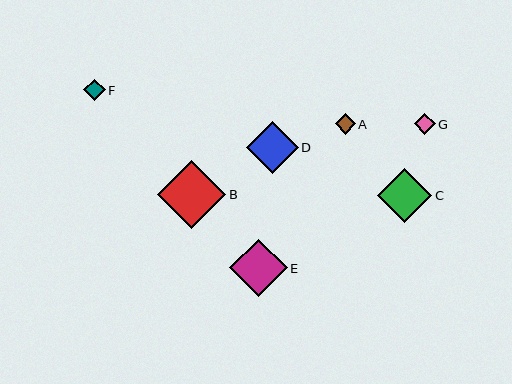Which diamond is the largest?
Diamond B is the largest with a size of approximately 68 pixels.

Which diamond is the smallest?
Diamond A is the smallest with a size of approximately 20 pixels.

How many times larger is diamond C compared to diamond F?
Diamond C is approximately 2.5 times the size of diamond F.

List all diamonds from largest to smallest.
From largest to smallest: B, E, C, D, F, G, A.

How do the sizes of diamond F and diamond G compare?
Diamond F and diamond G are approximately the same size.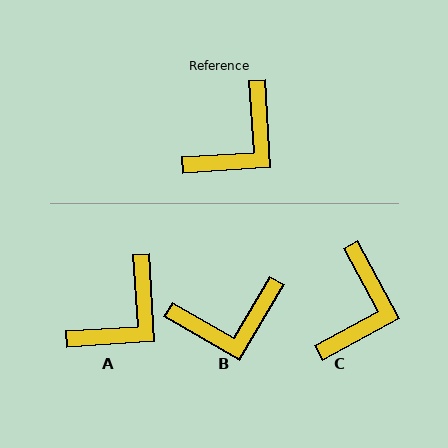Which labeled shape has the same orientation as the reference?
A.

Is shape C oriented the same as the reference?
No, it is off by about 25 degrees.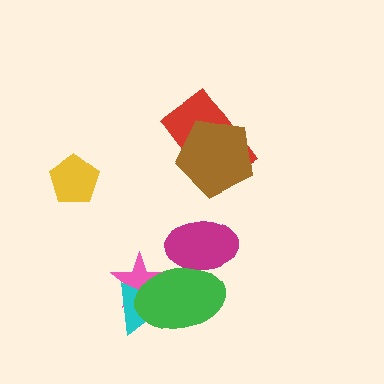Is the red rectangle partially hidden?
Yes, it is partially covered by another shape.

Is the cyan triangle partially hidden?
Yes, it is partially covered by another shape.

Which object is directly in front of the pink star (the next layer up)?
The cyan triangle is directly in front of the pink star.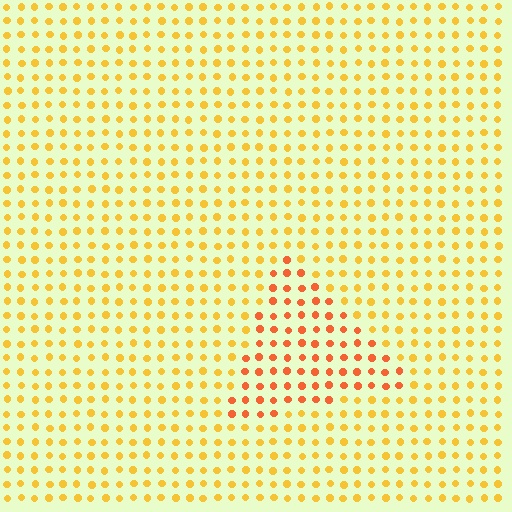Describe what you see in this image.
The image is filled with small yellow elements in a uniform arrangement. A triangle-shaped region is visible where the elements are tinted to a slightly different hue, forming a subtle color boundary.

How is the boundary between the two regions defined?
The boundary is defined purely by a slight shift in hue (about 30 degrees). Spacing, size, and orientation are identical on both sides.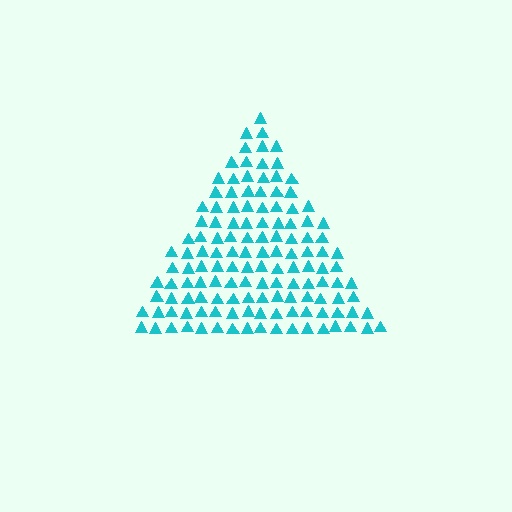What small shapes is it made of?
It is made of small triangles.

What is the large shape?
The large shape is a triangle.